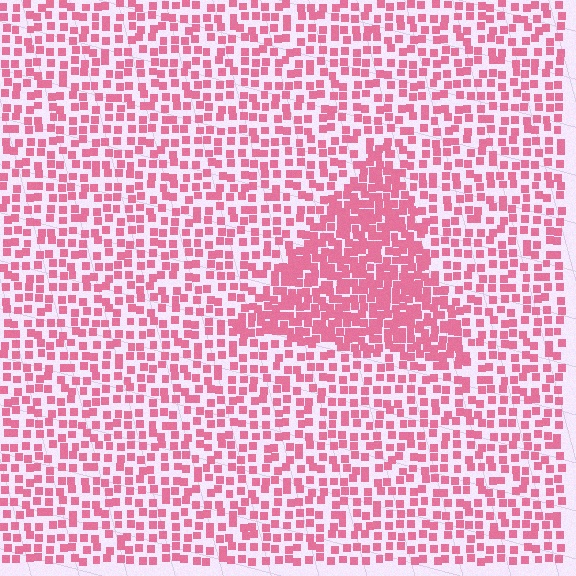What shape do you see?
I see a triangle.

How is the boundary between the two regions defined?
The boundary is defined by a change in element density (approximately 2.0x ratio). All elements are the same color, size, and shape.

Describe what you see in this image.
The image contains small pink elements arranged at two different densities. A triangle-shaped region is visible where the elements are more densely packed than the surrounding area.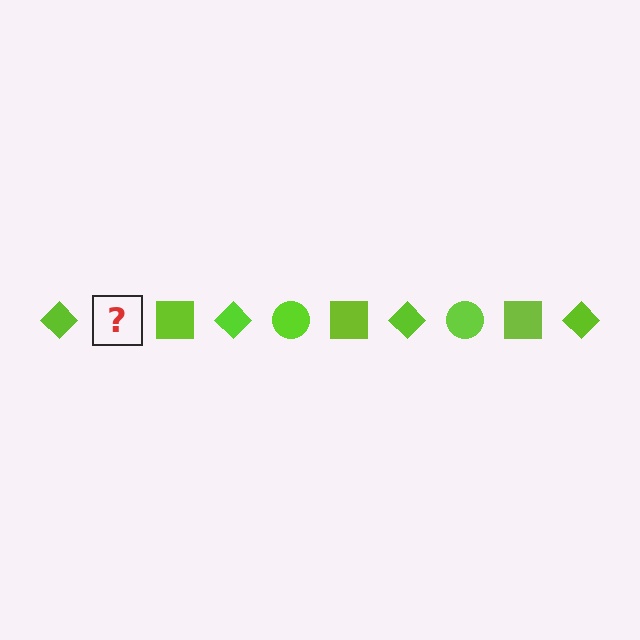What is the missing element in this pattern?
The missing element is a lime circle.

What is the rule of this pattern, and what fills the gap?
The rule is that the pattern cycles through diamond, circle, square shapes in lime. The gap should be filled with a lime circle.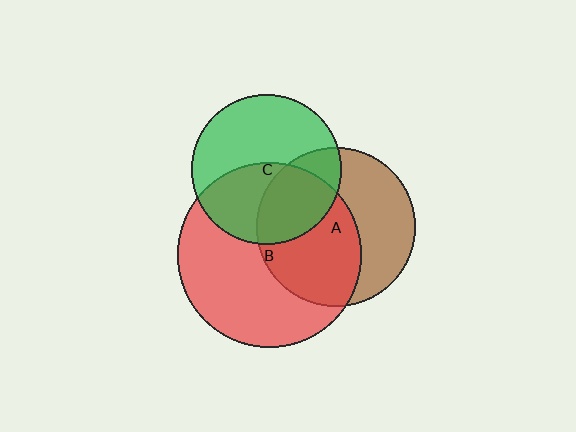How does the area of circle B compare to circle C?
Approximately 1.5 times.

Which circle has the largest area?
Circle B (red).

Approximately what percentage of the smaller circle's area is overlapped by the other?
Approximately 30%.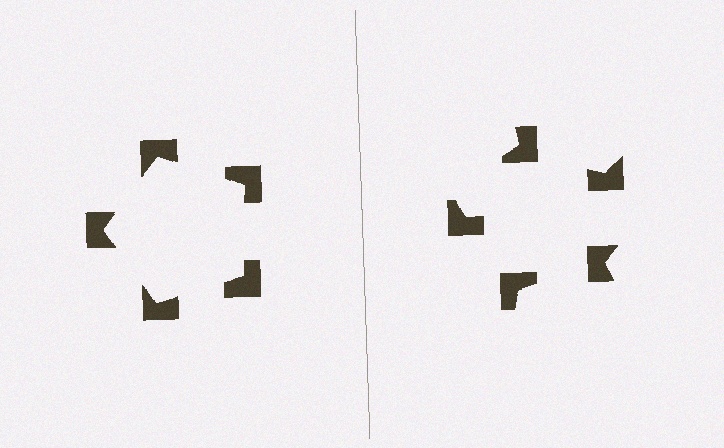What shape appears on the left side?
An illusory pentagon.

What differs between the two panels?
The notched squares are positioned identically on both sides; only the wedge orientations differ. On the left they align to a pentagon; on the right they are misaligned.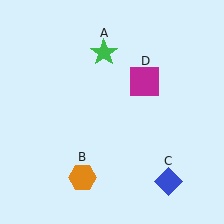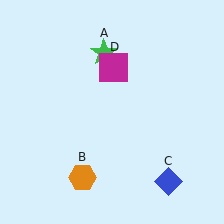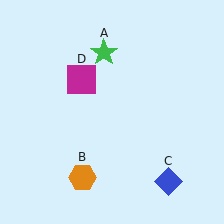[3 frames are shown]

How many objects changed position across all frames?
1 object changed position: magenta square (object D).